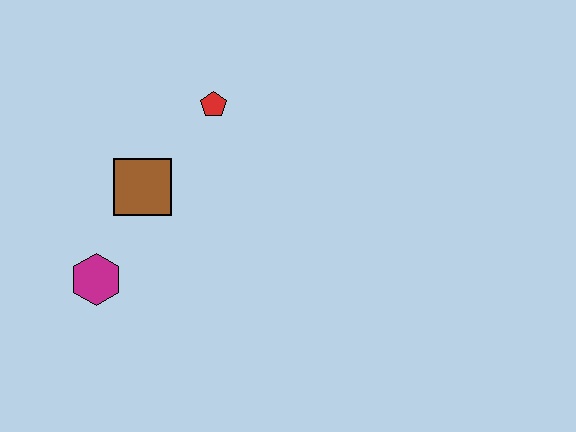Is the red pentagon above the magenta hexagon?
Yes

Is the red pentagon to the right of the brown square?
Yes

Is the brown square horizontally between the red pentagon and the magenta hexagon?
Yes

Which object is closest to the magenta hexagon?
The brown square is closest to the magenta hexagon.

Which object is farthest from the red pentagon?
The magenta hexagon is farthest from the red pentagon.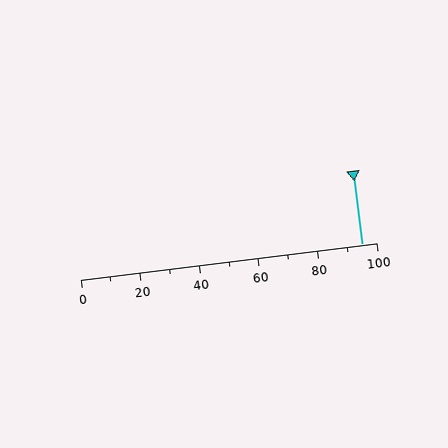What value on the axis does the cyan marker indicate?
The marker indicates approximately 95.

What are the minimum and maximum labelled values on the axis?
The axis runs from 0 to 100.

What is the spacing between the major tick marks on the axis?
The major ticks are spaced 20 apart.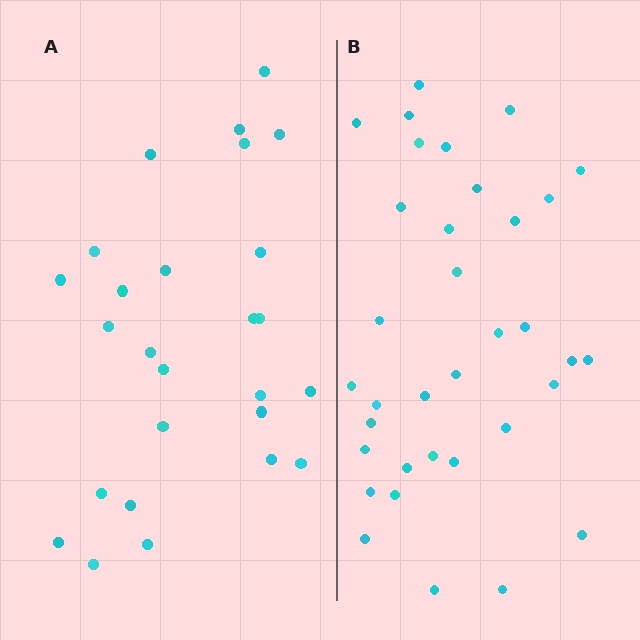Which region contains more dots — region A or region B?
Region B (the right region) has more dots.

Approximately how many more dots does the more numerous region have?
Region B has roughly 8 or so more dots than region A.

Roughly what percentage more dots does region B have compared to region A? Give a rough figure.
About 35% more.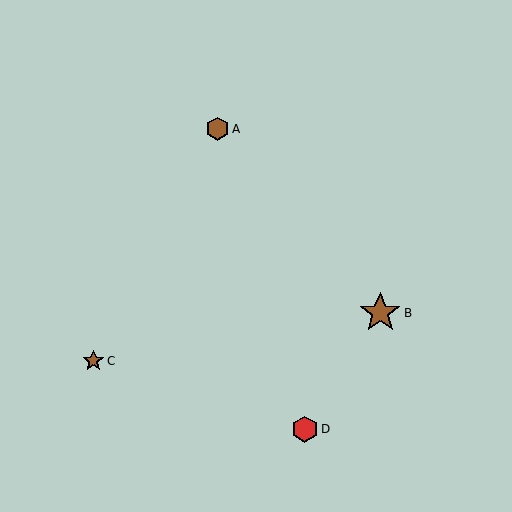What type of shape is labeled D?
Shape D is a red hexagon.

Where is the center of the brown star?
The center of the brown star is at (93, 361).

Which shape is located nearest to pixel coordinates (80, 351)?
The brown star (labeled C) at (93, 361) is nearest to that location.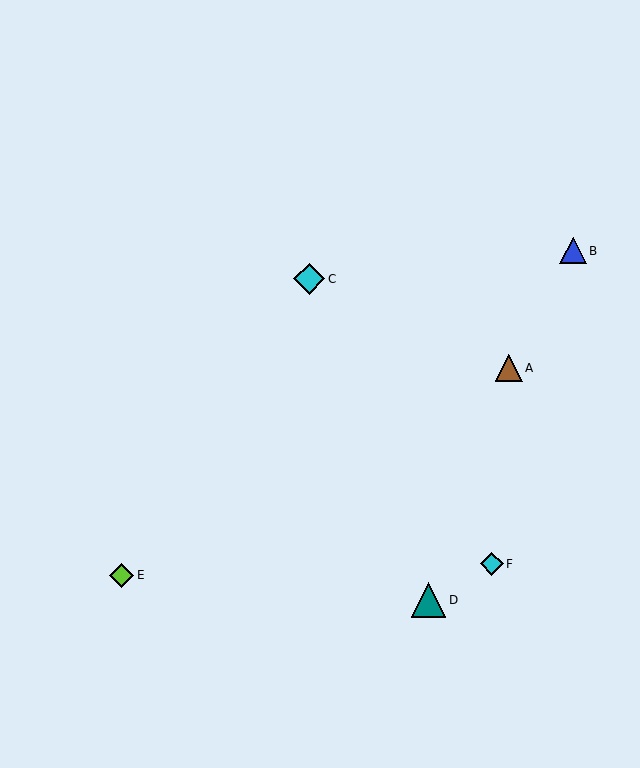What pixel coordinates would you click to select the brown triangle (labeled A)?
Click at (509, 368) to select the brown triangle A.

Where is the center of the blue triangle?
The center of the blue triangle is at (573, 251).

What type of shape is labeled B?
Shape B is a blue triangle.